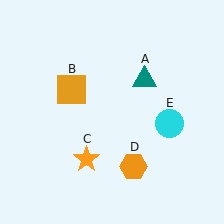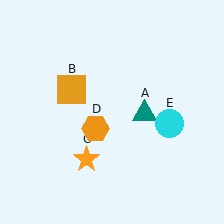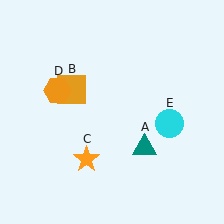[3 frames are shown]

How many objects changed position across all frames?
2 objects changed position: teal triangle (object A), orange hexagon (object D).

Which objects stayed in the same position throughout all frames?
Orange square (object B) and orange star (object C) and cyan circle (object E) remained stationary.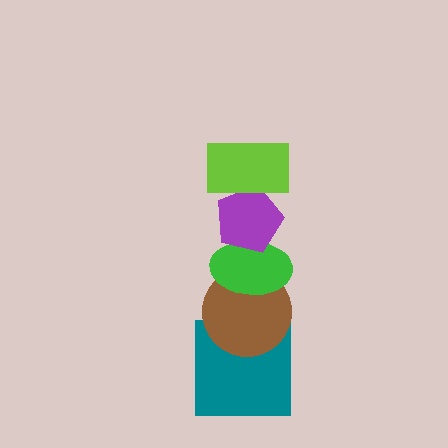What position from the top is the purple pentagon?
The purple pentagon is 2nd from the top.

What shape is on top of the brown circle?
The green ellipse is on top of the brown circle.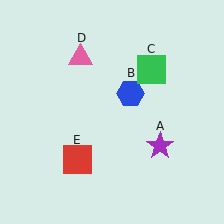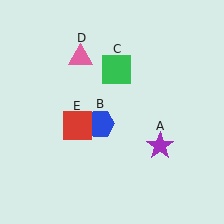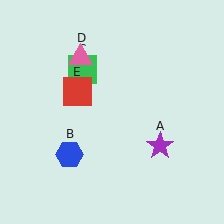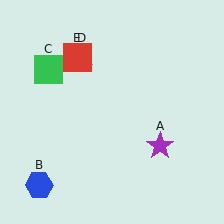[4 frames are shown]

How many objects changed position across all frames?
3 objects changed position: blue hexagon (object B), green square (object C), red square (object E).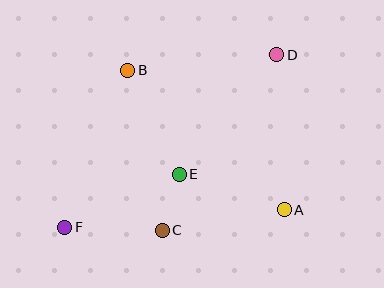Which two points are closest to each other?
Points C and E are closest to each other.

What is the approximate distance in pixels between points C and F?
The distance between C and F is approximately 98 pixels.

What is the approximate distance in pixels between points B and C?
The distance between B and C is approximately 164 pixels.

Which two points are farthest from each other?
Points D and F are farthest from each other.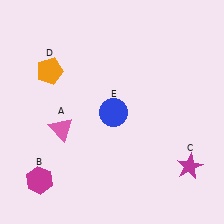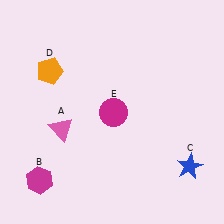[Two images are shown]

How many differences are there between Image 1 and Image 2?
There are 2 differences between the two images.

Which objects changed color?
C changed from magenta to blue. E changed from blue to magenta.